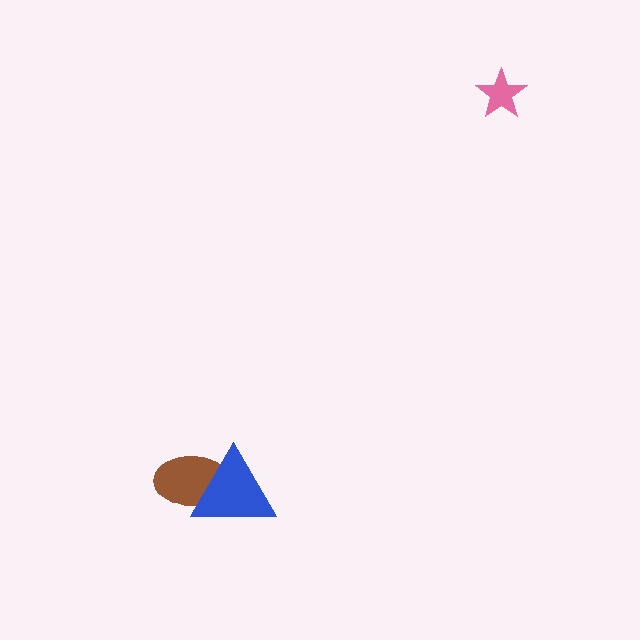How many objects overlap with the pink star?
0 objects overlap with the pink star.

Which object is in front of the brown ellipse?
The blue triangle is in front of the brown ellipse.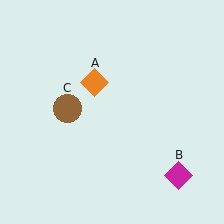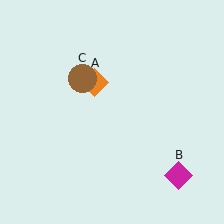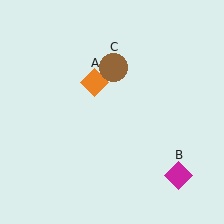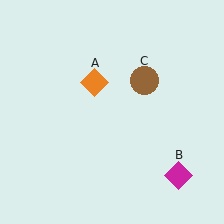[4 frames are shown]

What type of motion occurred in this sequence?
The brown circle (object C) rotated clockwise around the center of the scene.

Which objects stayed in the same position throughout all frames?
Orange diamond (object A) and magenta diamond (object B) remained stationary.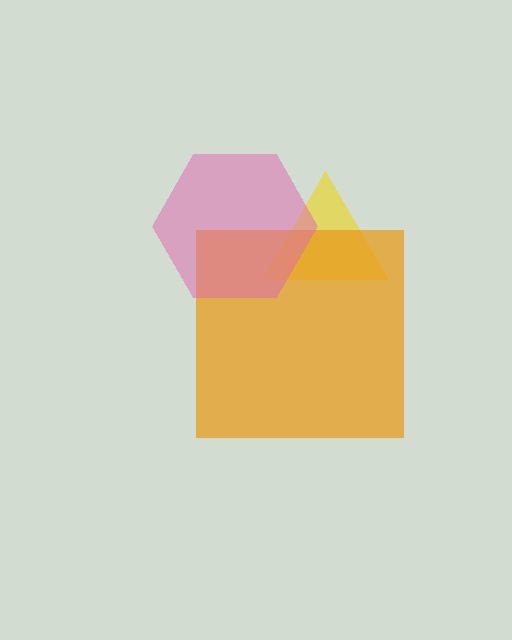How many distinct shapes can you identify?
There are 3 distinct shapes: a yellow triangle, an orange square, a pink hexagon.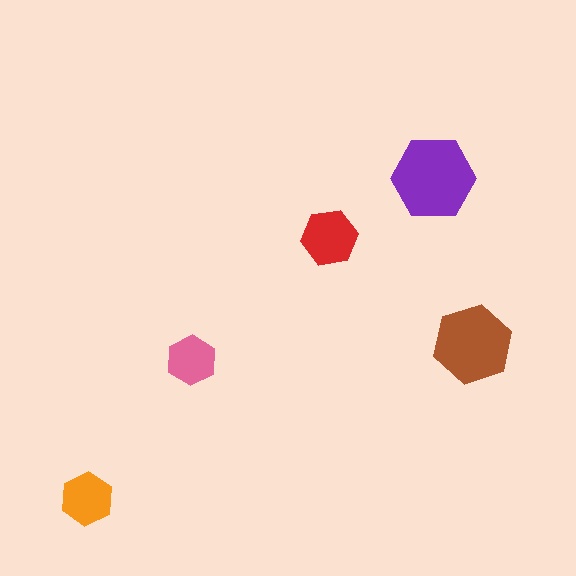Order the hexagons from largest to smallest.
the purple one, the brown one, the red one, the orange one, the pink one.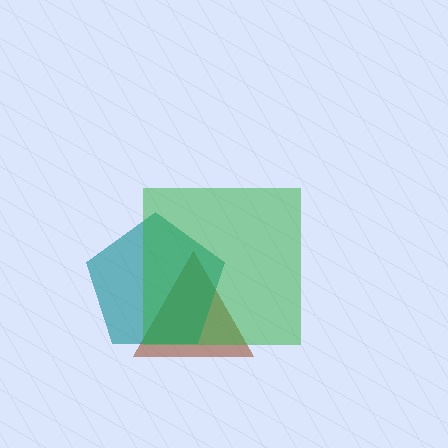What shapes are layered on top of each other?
The layered shapes are: a brown triangle, a teal pentagon, a green square.